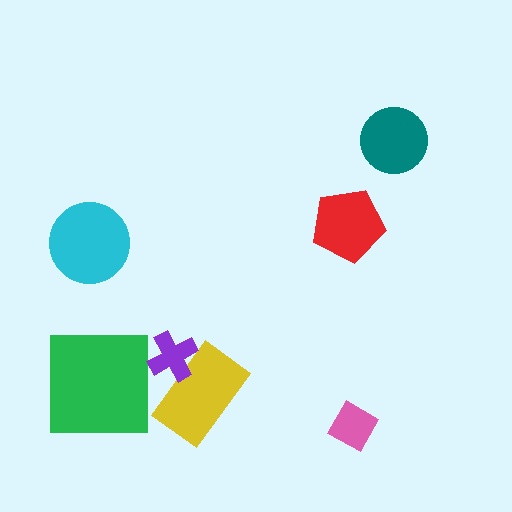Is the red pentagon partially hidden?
No, no other shape covers it.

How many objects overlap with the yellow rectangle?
1 object overlaps with the yellow rectangle.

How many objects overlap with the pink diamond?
0 objects overlap with the pink diamond.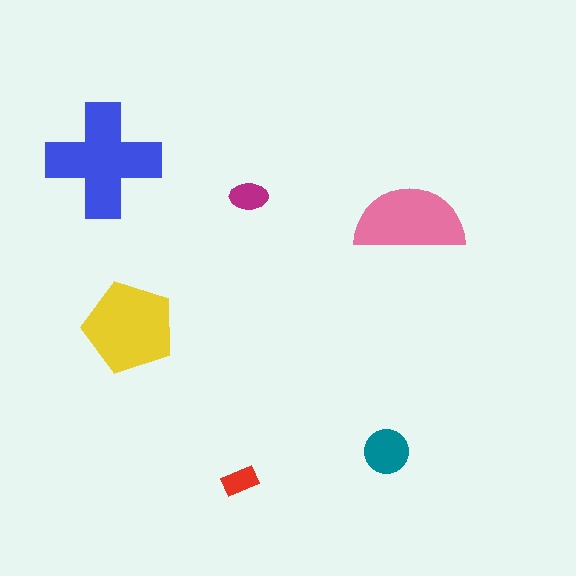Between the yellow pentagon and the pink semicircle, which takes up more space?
The yellow pentagon.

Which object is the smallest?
The red rectangle.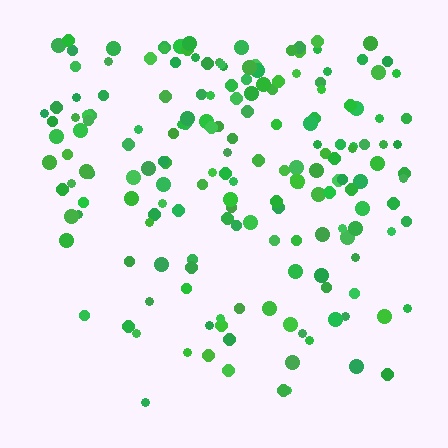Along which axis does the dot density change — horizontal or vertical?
Vertical.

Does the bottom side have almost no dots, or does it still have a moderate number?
Still a moderate number, just noticeably fewer than the top.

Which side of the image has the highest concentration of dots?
The top.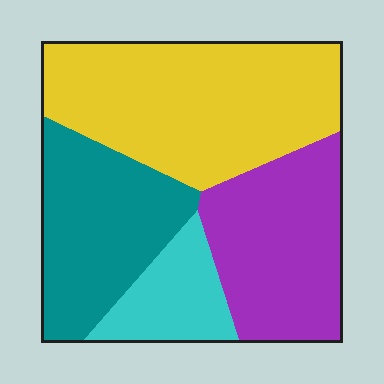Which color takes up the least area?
Cyan, at roughly 10%.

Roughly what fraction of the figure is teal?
Teal takes up about one quarter (1/4) of the figure.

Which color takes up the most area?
Yellow, at roughly 40%.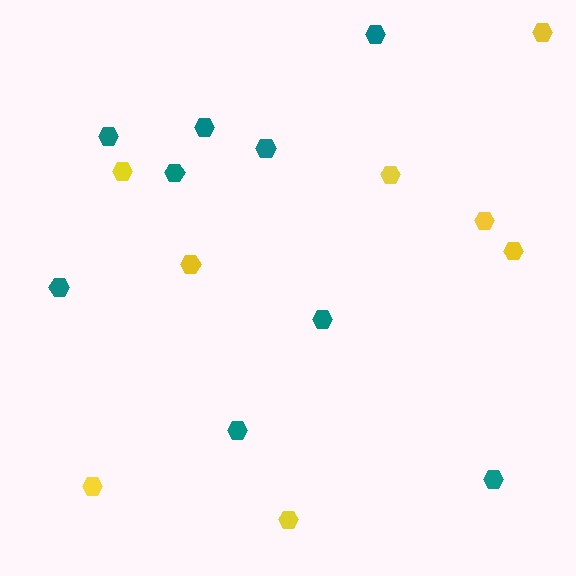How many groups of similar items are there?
There are 2 groups: one group of yellow hexagons (8) and one group of teal hexagons (9).